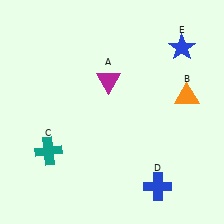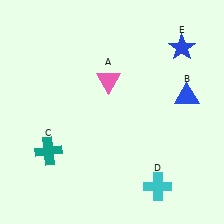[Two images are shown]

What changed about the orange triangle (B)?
In Image 1, B is orange. In Image 2, it changed to blue.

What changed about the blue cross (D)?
In Image 1, D is blue. In Image 2, it changed to cyan.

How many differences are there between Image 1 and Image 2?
There are 3 differences between the two images.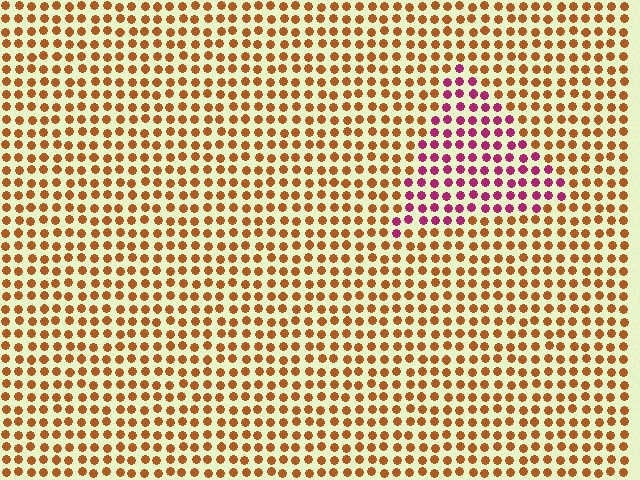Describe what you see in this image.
The image is filled with small brown elements in a uniform arrangement. A triangle-shaped region is visible where the elements are tinted to a slightly different hue, forming a subtle color boundary.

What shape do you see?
I see a triangle.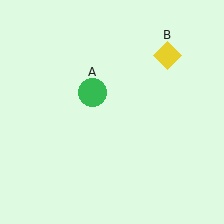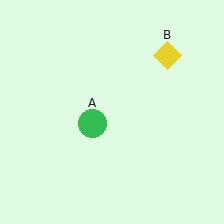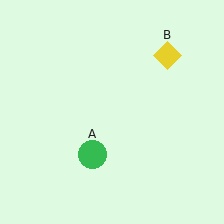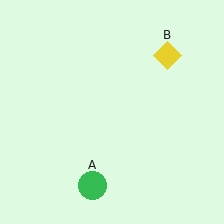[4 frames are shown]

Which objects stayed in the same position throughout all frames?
Yellow diamond (object B) remained stationary.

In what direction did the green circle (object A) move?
The green circle (object A) moved down.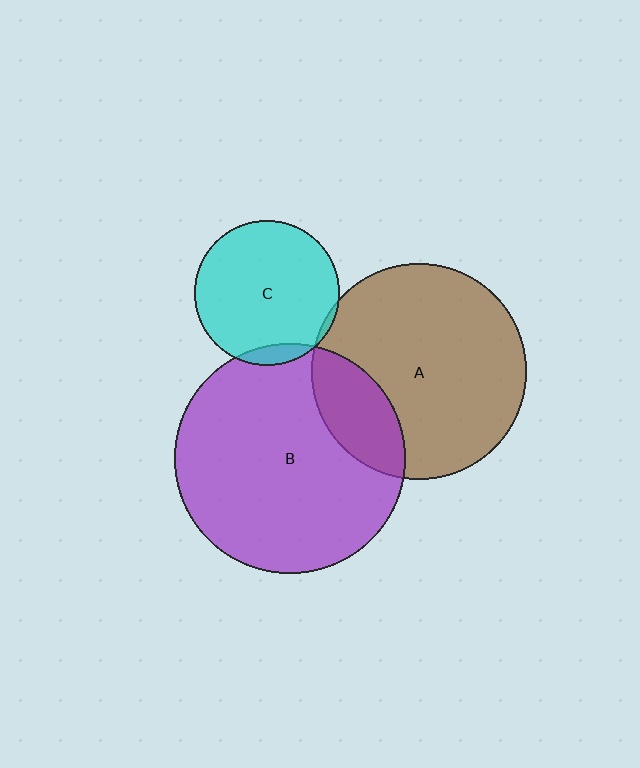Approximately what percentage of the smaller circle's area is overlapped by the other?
Approximately 5%.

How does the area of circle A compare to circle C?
Approximately 2.2 times.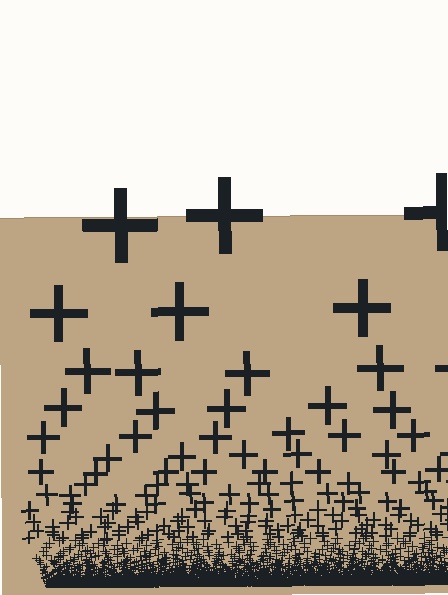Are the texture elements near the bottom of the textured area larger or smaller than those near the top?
Smaller. The gradient is inverted — elements near the bottom are smaller and denser.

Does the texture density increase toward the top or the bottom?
Density increases toward the bottom.